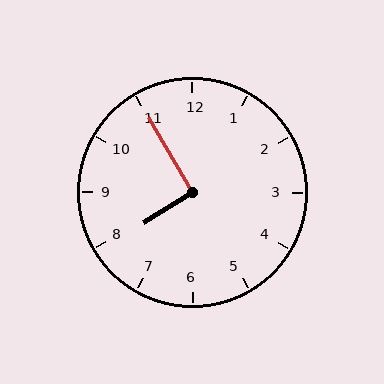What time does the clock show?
7:55.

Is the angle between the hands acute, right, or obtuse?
It is right.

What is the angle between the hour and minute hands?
Approximately 92 degrees.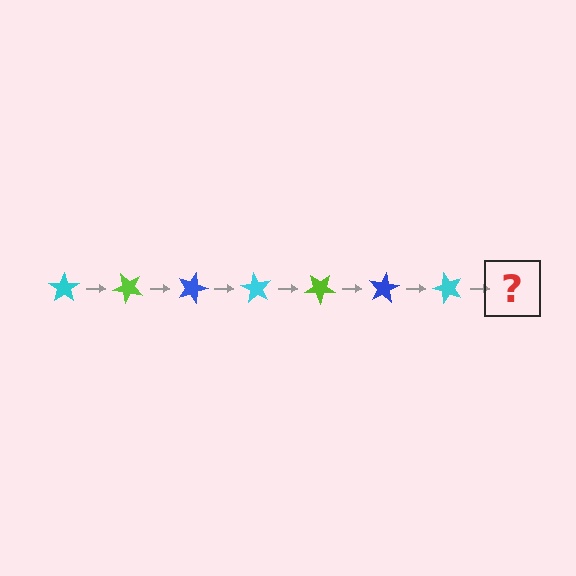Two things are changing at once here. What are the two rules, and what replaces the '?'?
The two rules are that it rotates 45 degrees each step and the color cycles through cyan, lime, and blue. The '?' should be a lime star, rotated 315 degrees from the start.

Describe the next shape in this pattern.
It should be a lime star, rotated 315 degrees from the start.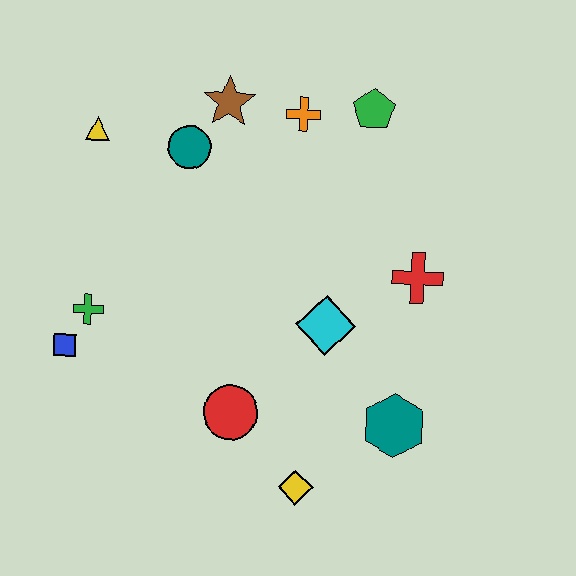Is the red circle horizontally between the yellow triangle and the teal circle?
No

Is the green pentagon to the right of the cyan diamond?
Yes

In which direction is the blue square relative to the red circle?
The blue square is to the left of the red circle.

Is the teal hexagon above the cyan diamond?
No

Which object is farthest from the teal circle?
The yellow diamond is farthest from the teal circle.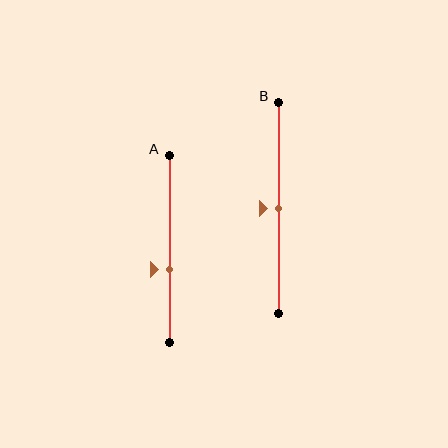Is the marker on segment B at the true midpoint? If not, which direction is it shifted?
Yes, the marker on segment B is at the true midpoint.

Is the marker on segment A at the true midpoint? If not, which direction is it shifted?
No, the marker on segment A is shifted downward by about 11% of the segment length.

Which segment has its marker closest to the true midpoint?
Segment B has its marker closest to the true midpoint.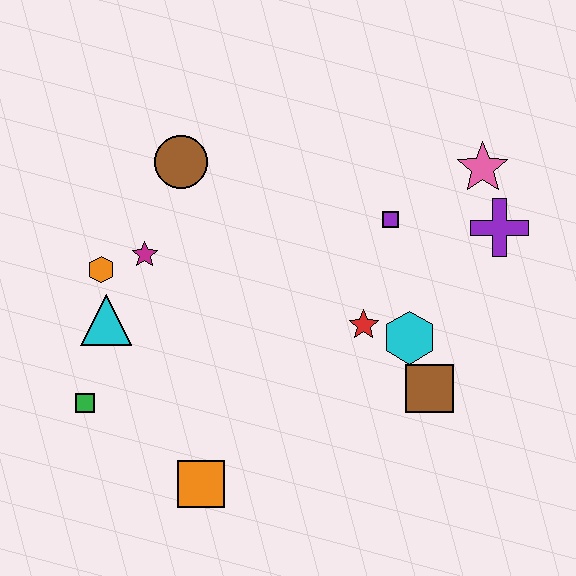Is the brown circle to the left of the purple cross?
Yes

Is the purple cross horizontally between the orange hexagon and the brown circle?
No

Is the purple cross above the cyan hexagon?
Yes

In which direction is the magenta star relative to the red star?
The magenta star is to the left of the red star.